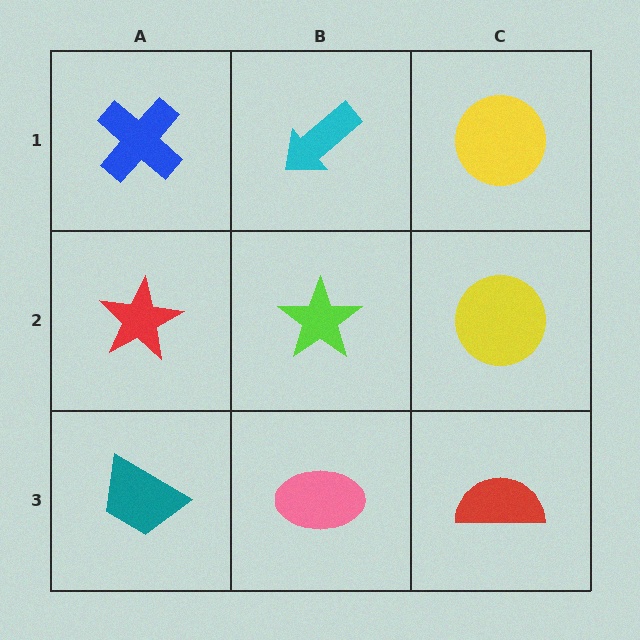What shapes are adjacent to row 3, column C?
A yellow circle (row 2, column C), a pink ellipse (row 3, column B).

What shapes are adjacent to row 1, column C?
A yellow circle (row 2, column C), a cyan arrow (row 1, column B).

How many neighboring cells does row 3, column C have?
2.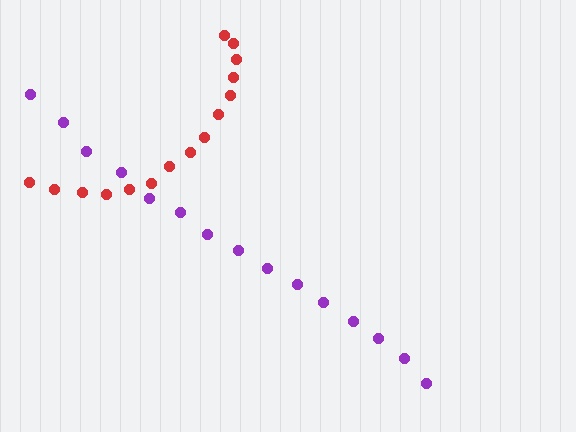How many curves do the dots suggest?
There are 2 distinct paths.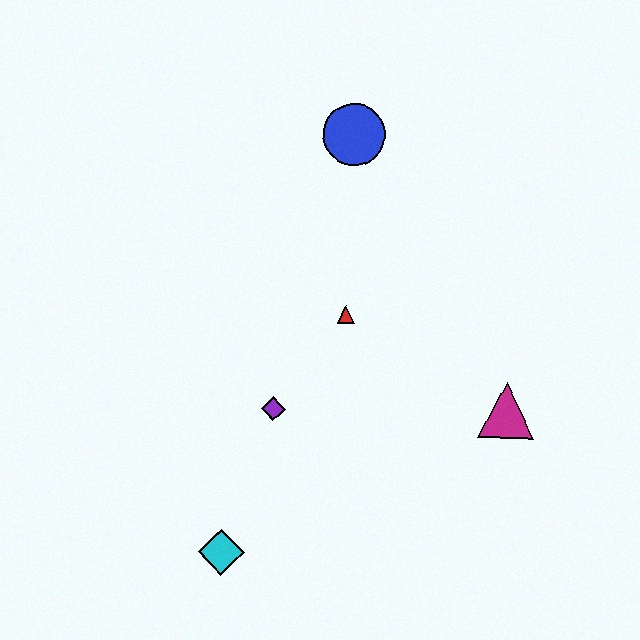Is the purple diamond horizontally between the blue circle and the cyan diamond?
Yes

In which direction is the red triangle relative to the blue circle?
The red triangle is below the blue circle.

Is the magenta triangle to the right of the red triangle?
Yes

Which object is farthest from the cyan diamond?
The blue circle is farthest from the cyan diamond.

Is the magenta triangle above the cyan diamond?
Yes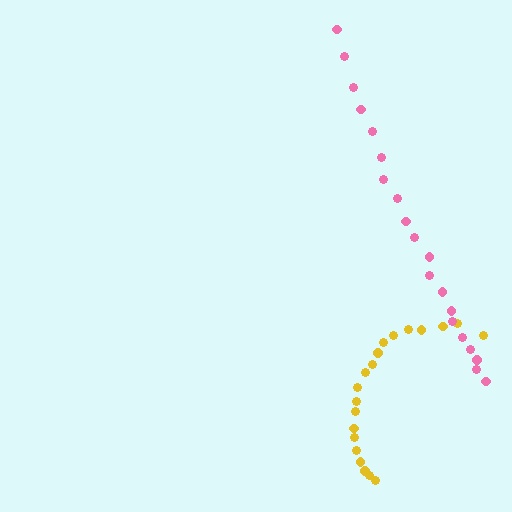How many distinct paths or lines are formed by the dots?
There are 2 distinct paths.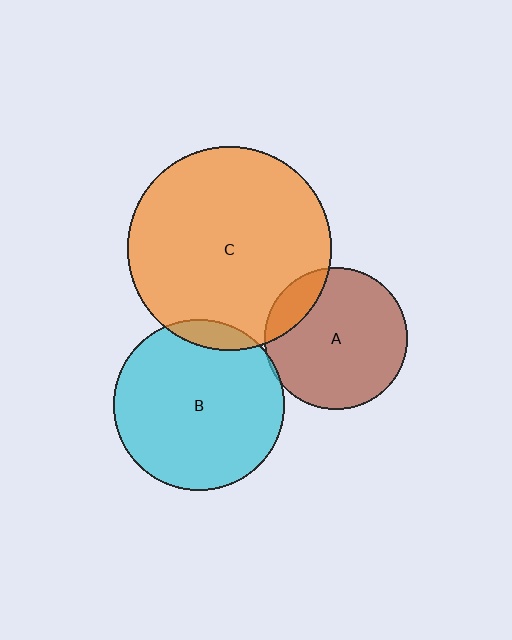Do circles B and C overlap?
Yes.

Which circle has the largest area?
Circle C (orange).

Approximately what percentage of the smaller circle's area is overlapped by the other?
Approximately 10%.